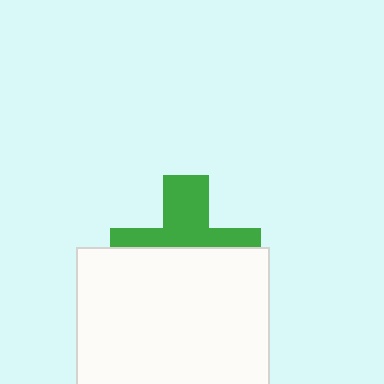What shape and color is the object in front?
The object in front is a white square.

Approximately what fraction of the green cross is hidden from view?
Roughly 54% of the green cross is hidden behind the white square.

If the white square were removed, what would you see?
You would see the complete green cross.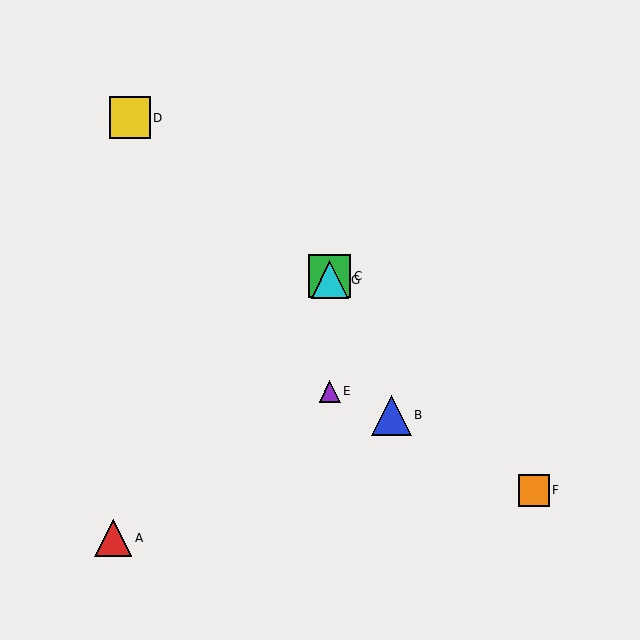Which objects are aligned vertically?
Objects C, E, G are aligned vertically.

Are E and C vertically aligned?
Yes, both are at x≈330.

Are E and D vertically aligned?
No, E is at x≈330 and D is at x≈130.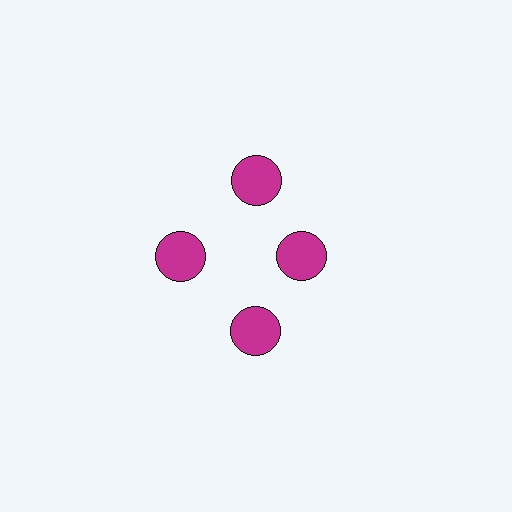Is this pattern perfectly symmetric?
No. The 4 magenta circles are arranged in a ring, but one element near the 3 o'clock position is pulled inward toward the center, breaking the 4-fold rotational symmetry.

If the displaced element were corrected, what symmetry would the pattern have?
It would have 4-fold rotational symmetry — the pattern would map onto itself every 90 degrees.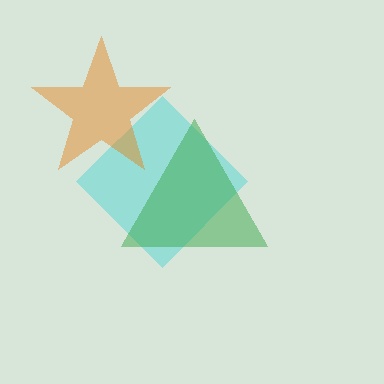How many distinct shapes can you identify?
There are 3 distinct shapes: a cyan diamond, an orange star, a green triangle.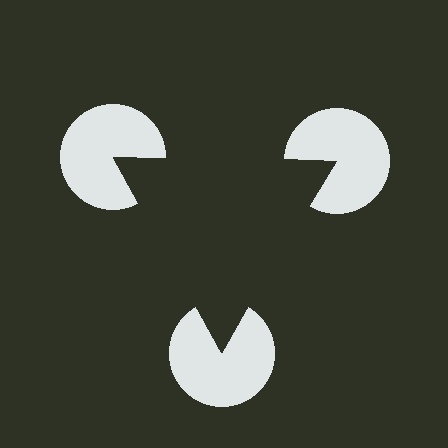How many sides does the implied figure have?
3 sides.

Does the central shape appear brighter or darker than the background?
It typically appears slightly darker than the background, even though no actual brightness change is drawn.